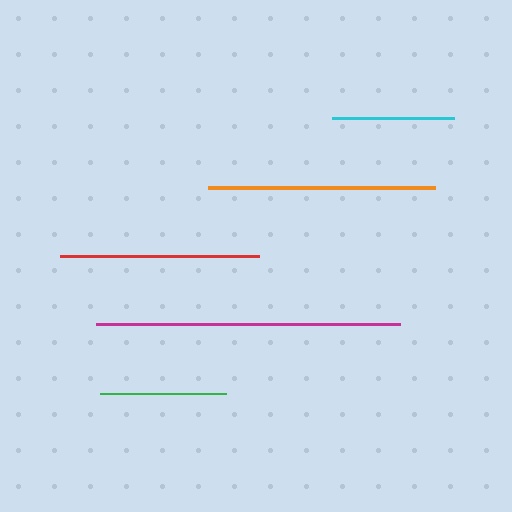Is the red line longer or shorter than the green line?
The red line is longer than the green line.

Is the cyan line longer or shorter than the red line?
The red line is longer than the cyan line.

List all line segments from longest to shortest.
From longest to shortest: magenta, orange, red, green, cyan.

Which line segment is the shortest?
The cyan line is the shortest at approximately 122 pixels.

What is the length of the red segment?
The red segment is approximately 199 pixels long.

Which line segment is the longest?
The magenta line is the longest at approximately 303 pixels.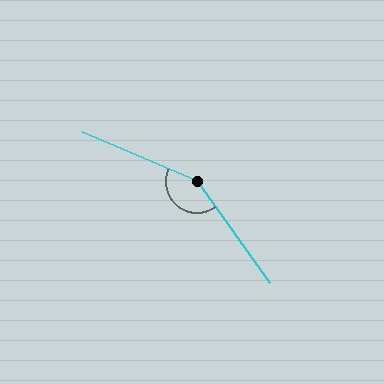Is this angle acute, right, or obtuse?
It is obtuse.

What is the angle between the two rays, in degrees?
Approximately 149 degrees.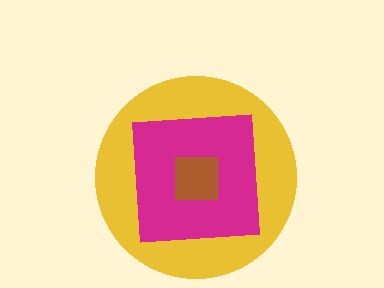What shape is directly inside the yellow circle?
The magenta square.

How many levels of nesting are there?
3.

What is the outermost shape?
The yellow circle.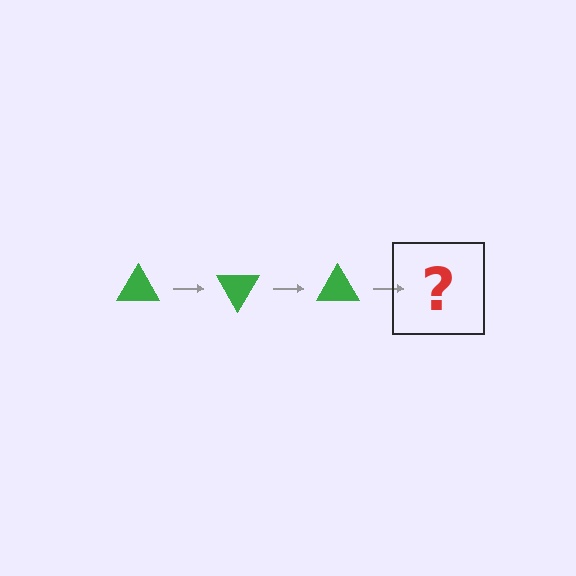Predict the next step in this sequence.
The next step is a green triangle rotated 180 degrees.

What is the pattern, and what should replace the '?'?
The pattern is that the triangle rotates 60 degrees each step. The '?' should be a green triangle rotated 180 degrees.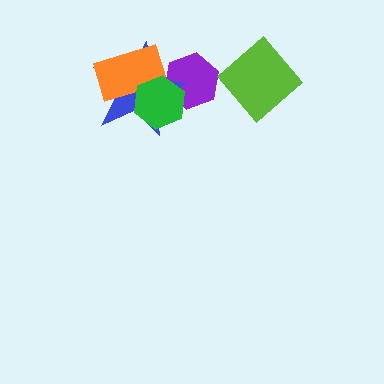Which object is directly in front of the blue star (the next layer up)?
The orange rectangle is directly in front of the blue star.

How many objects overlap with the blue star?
3 objects overlap with the blue star.